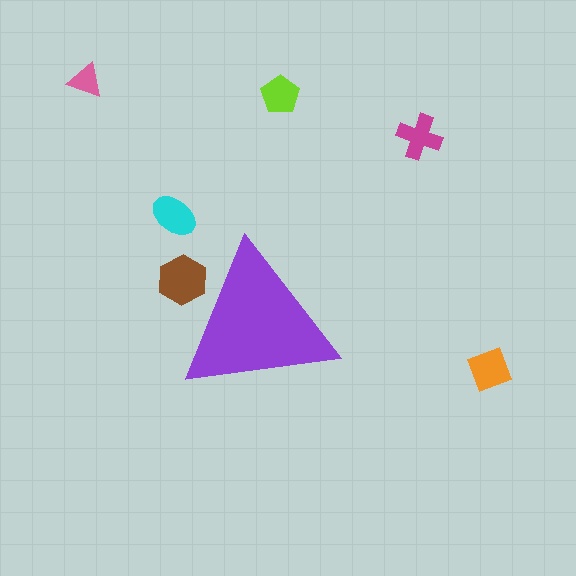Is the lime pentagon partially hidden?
No, the lime pentagon is fully visible.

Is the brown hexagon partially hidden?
Yes, the brown hexagon is partially hidden behind the purple triangle.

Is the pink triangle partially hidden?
No, the pink triangle is fully visible.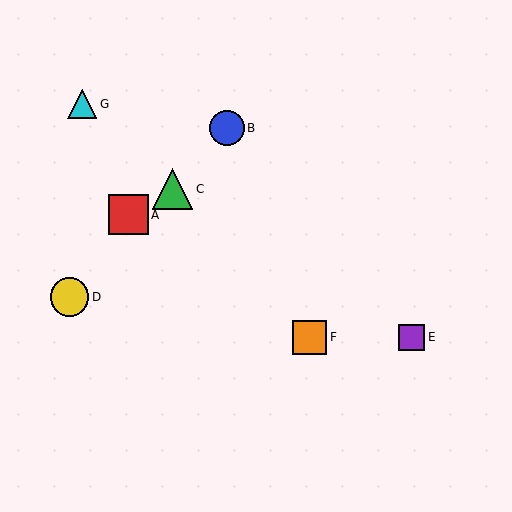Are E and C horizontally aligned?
No, E is at y≈337 and C is at y≈189.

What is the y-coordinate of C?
Object C is at y≈189.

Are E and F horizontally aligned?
Yes, both are at y≈337.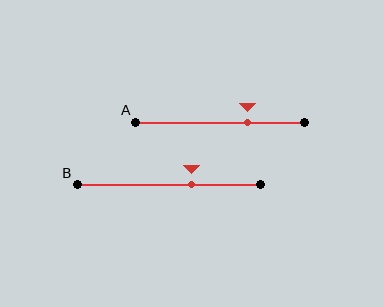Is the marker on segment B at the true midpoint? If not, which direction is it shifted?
No, the marker on segment B is shifted to the right by about 12% of the segment length.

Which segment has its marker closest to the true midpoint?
Segment B has its marker closest to the true midpoint.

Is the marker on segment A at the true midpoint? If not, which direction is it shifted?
No, the marker on segment A is shifted to the right by about 16% of the segment length.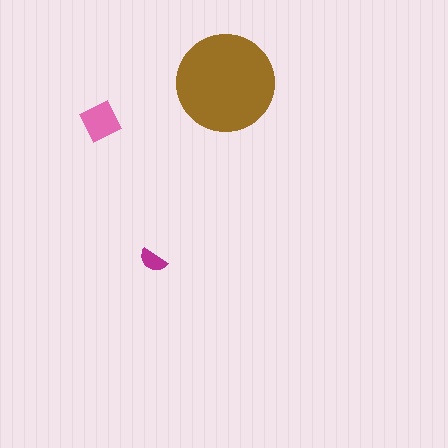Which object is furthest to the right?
The brown circle is rightmost.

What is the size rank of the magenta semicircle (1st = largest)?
3rd.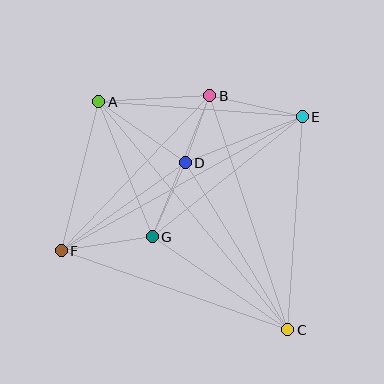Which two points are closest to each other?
Points B and D are closest to each other.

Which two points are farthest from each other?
Points A and C are farthest from each other.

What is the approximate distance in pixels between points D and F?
The distance between D and F is approximately 152 pixels.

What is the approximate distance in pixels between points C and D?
The distance between C and D is approximately 196 pixels.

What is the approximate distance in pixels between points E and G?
The distance between E and G is approximately 192 pixels.